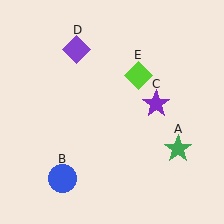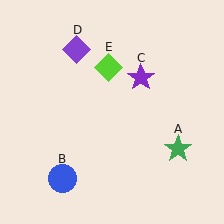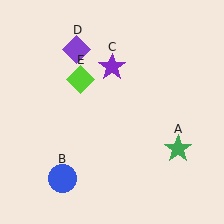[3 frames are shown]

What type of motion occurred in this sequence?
The purple star (object C), lime diamond (object E) rotated counterclockwise around the center of the scene.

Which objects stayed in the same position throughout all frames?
Green star (object A) and blue circle (object B) and purple diamond (object D) remained stationary.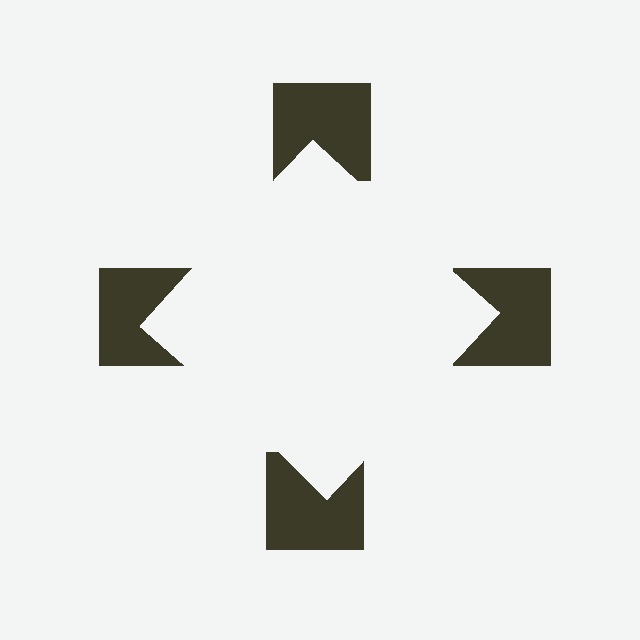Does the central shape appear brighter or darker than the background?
It typically appears slightly brighter than the background, even though no actual brightness change is drawn.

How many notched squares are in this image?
There are 4 — one at each vertex of the illusory square.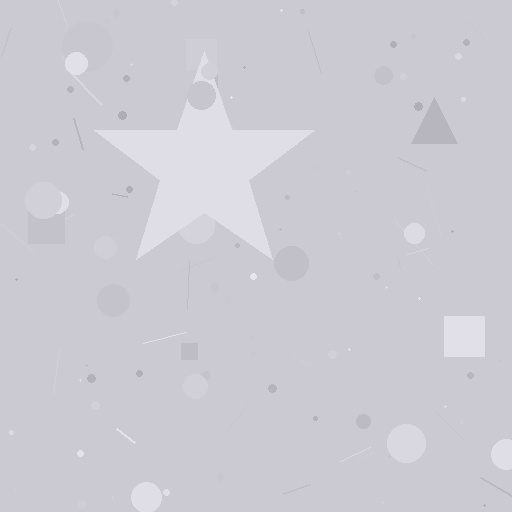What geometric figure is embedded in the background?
A star is embedded in the background.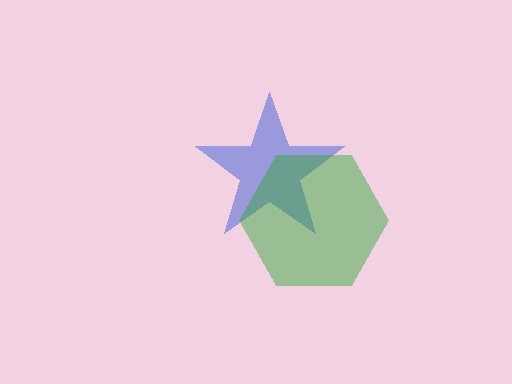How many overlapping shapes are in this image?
There are 2 overlapping shapes in the image.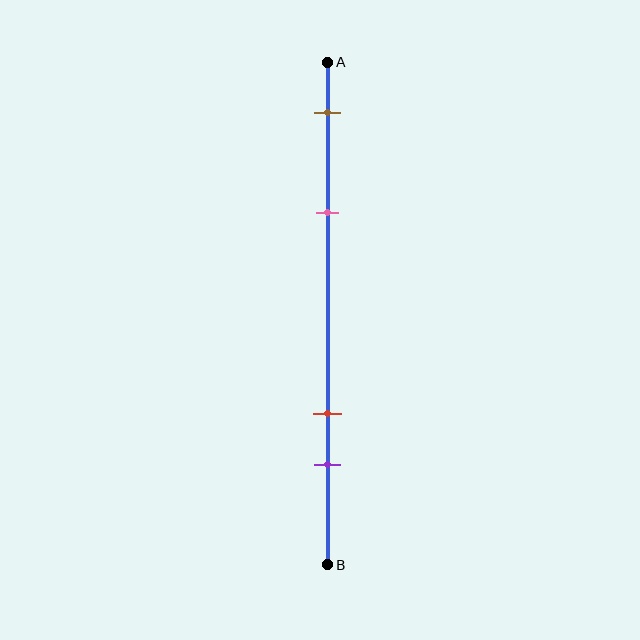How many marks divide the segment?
There are 4 marks dividing the segment.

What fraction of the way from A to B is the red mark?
The red mark is approximately 70% (0.7) of the way from A to B.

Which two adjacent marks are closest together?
The red and purple marks are the closest adjacent pair.